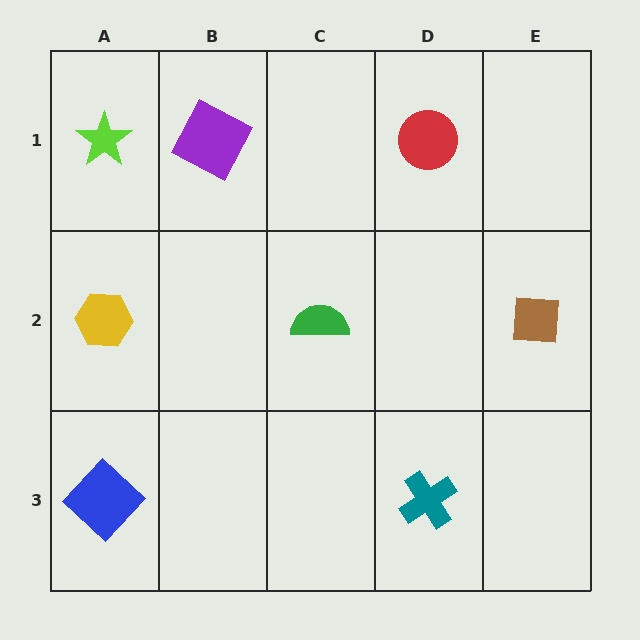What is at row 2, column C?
A green semicircle.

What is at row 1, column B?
A purple square.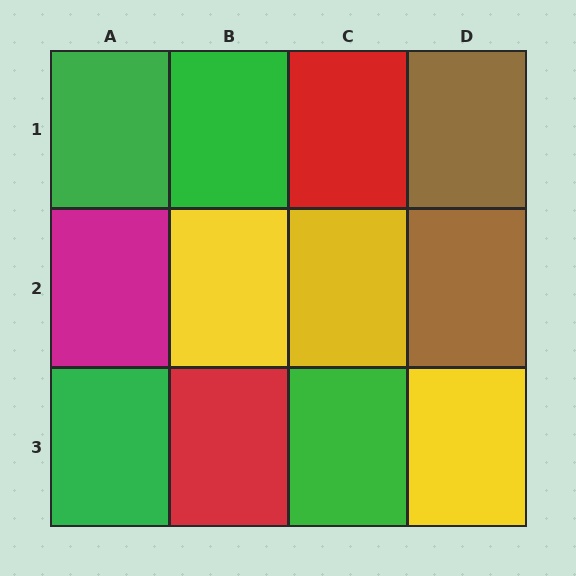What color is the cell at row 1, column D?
Brown.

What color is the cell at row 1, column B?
Green.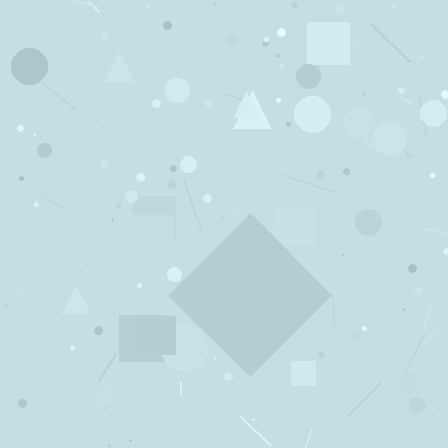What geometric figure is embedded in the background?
A diamond is embedded in the background.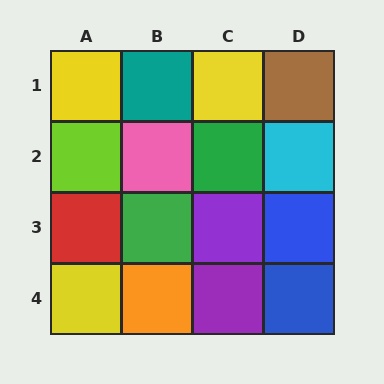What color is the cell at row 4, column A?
Yellow.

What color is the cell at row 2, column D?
Cyan.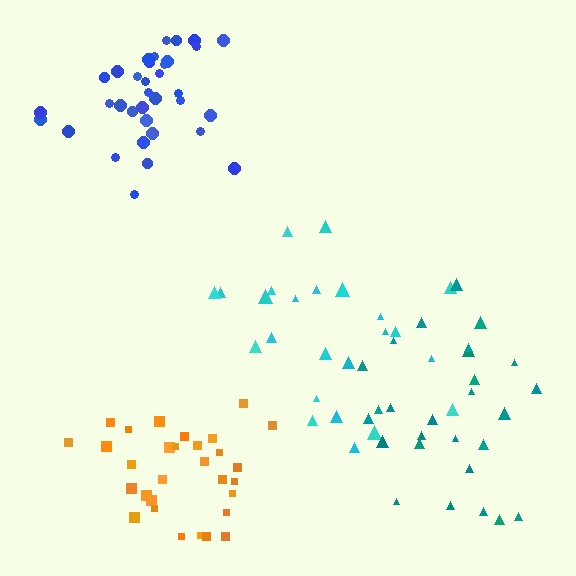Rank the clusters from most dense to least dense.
orange, blue, teal, cyan.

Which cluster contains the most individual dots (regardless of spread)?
Blue (35).